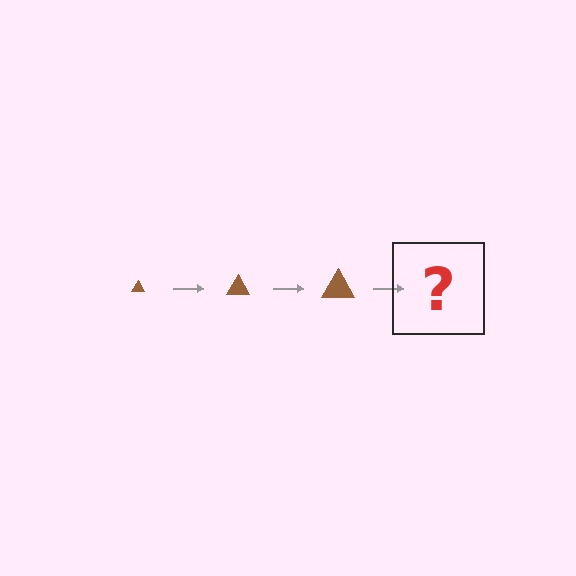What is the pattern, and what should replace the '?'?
The pattern is that the triangle gets progressively larger each step. The '?' should be a brown triangle, larger than the previous one.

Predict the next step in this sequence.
The next step is a brown triangle, larger than the previous one.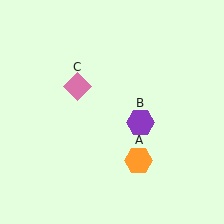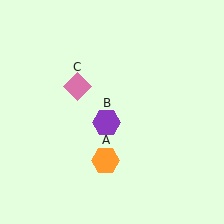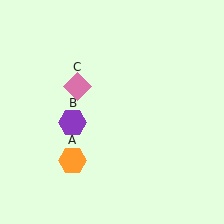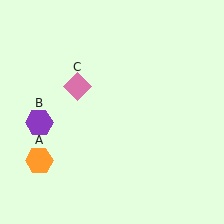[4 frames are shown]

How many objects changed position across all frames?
2 objects changed position: orange hexagon (object A), purple hexagon (object B).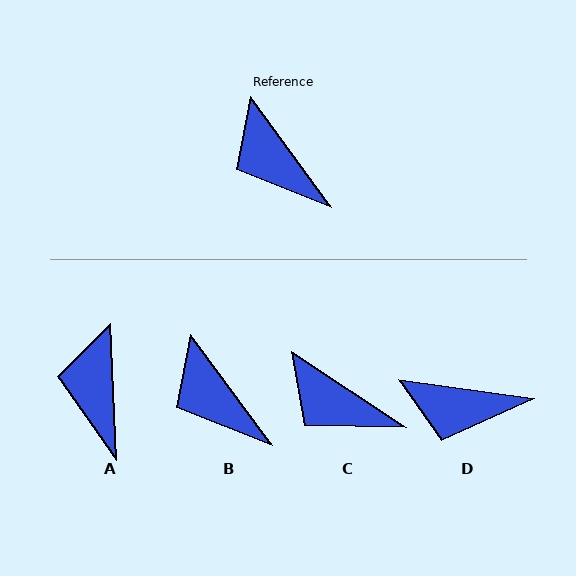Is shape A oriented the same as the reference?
No, it is off by about 34 degrees.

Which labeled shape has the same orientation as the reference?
B.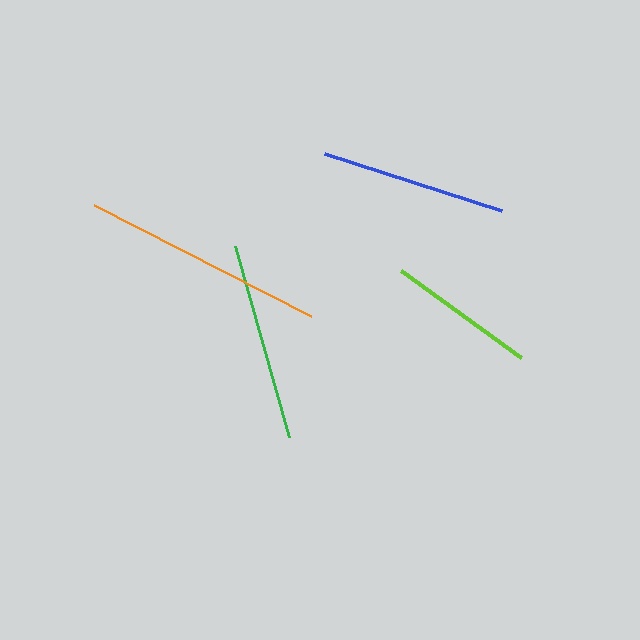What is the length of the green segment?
The green segment is approximately 199 pixels long.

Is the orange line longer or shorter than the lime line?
The orange line is longer than the lime line.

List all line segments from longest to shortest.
From longest to shortest: orange, green, blue, lime.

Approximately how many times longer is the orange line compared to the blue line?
The orange line is approximately 1.3 times the length of the blue line.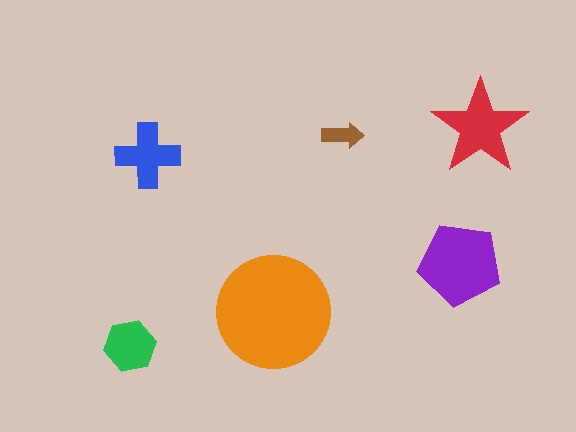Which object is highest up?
The red star is topmost.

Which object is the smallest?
The brown arrow.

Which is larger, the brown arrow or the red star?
The red star.